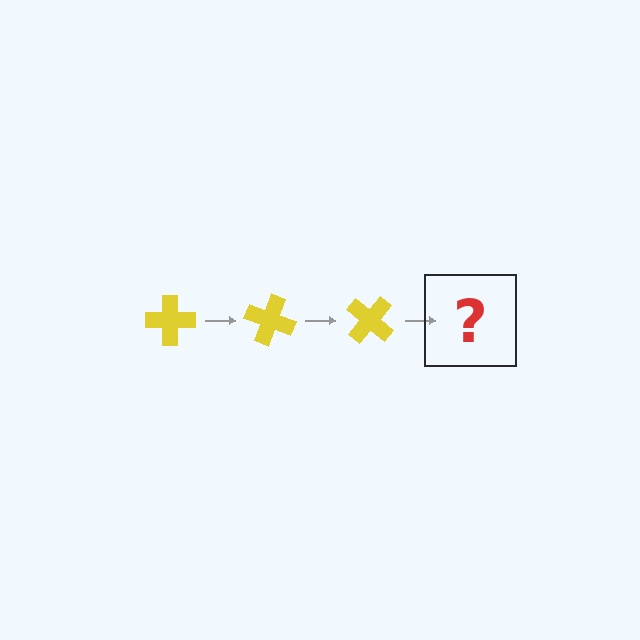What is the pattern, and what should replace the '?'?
The pattern is that the cross rotates 20 degrees each step. The '?' should be a yellow cross rotated 60 degrees.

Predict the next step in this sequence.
The next step is a yellow cross rotated 60 degrees.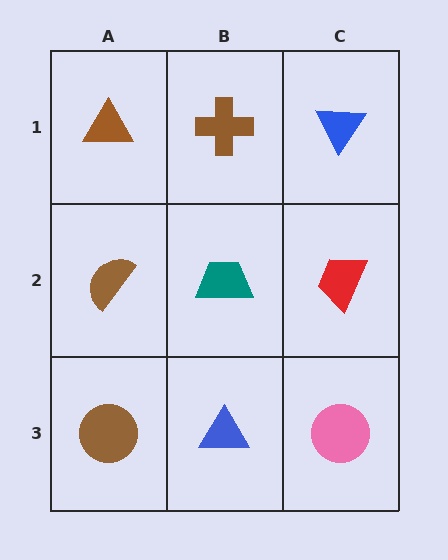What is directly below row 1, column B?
A teal trapezoid.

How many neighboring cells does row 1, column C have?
2.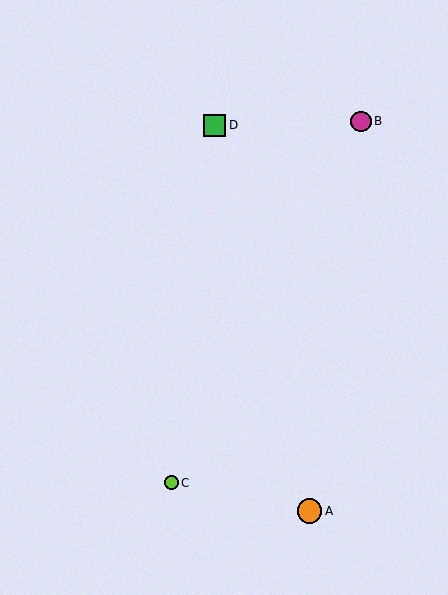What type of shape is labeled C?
Shape C is a lime circle.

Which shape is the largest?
The orange circle (labeled A) is the largest.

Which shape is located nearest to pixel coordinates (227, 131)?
The green square (labeled D) at (215, 125) is nearest to that location.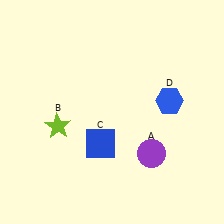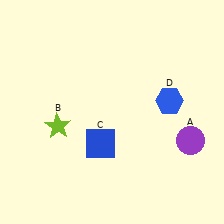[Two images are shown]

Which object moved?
The purple circle (A) moved right.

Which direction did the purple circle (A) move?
The purple circle (A) moved right.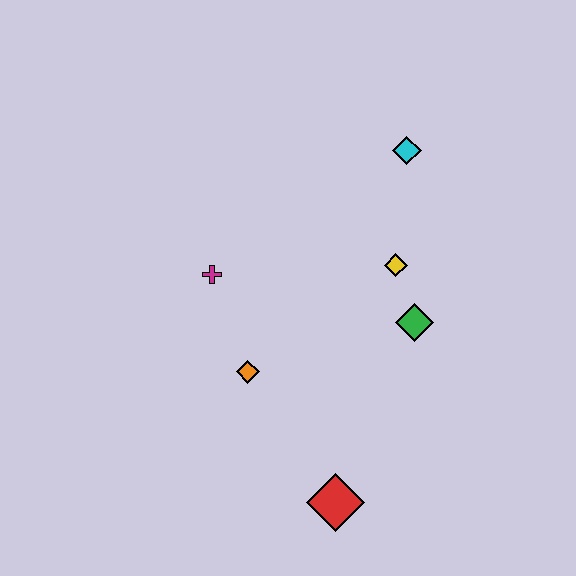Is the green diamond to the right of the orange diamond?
Yes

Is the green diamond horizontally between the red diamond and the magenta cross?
No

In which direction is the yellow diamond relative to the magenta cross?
The yellow diamond is to the right of the magenta cross.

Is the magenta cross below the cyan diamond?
Yes